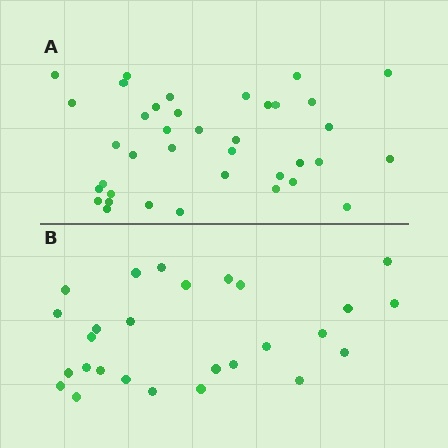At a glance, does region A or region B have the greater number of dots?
Region A (the top region) has more dots.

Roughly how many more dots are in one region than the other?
Region A has roughly 12 or so more dots than region B.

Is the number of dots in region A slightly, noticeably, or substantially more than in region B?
Region A has noticeably more, but not dramatically so. The ratio is roughly 1.4 to 1.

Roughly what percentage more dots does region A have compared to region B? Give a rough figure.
About 40% more.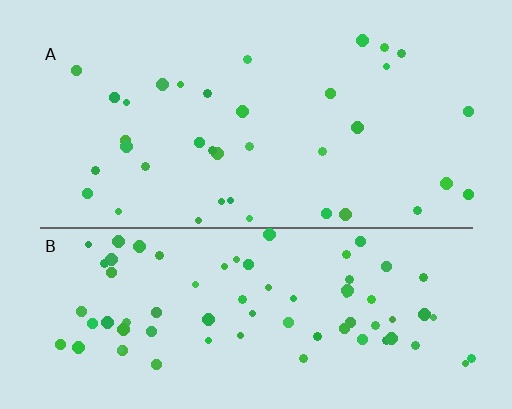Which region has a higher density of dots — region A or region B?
B (the bottom).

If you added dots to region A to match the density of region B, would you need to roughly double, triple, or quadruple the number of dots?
Approximately double.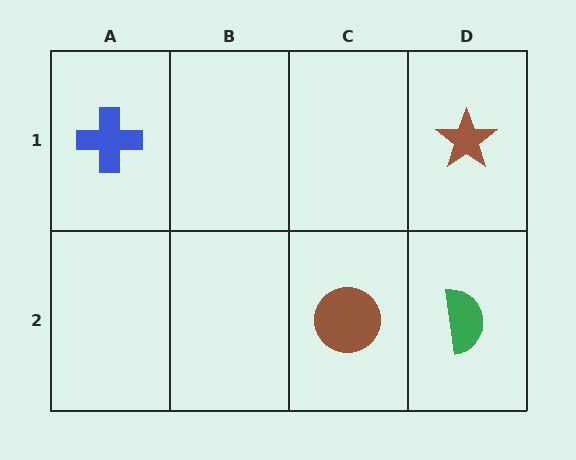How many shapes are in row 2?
2 shapes.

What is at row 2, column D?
A green semicircle.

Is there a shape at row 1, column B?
No, that cell is empty.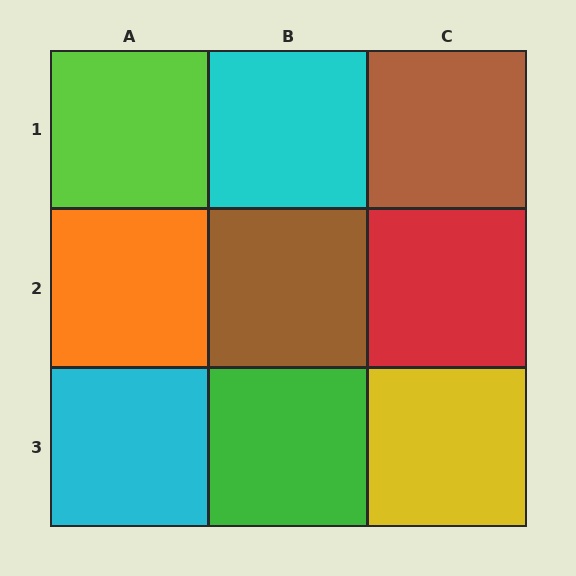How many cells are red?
1 cell is red.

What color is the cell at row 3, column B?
Green.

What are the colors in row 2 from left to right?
Orange, brown, red.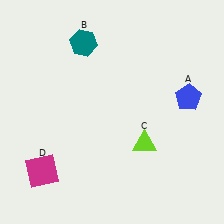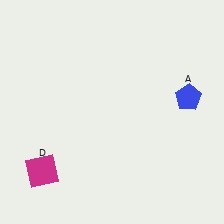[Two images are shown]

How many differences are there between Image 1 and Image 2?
There are 2 differences between the two images.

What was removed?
The lime triangle (C), the teal hexagon (B) were removed in Image 2.